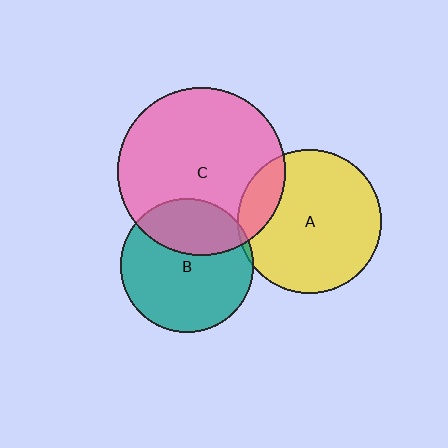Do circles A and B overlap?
Yes.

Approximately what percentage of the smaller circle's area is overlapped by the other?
Approximately 5%.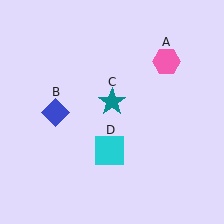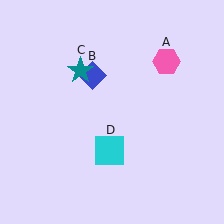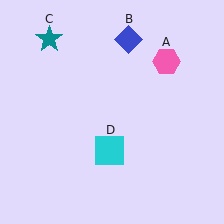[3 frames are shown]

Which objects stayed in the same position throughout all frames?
Pink hexagon (object A) and cyan square (object D) remained stationary.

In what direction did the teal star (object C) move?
The teal star (object C) moved up and to the left.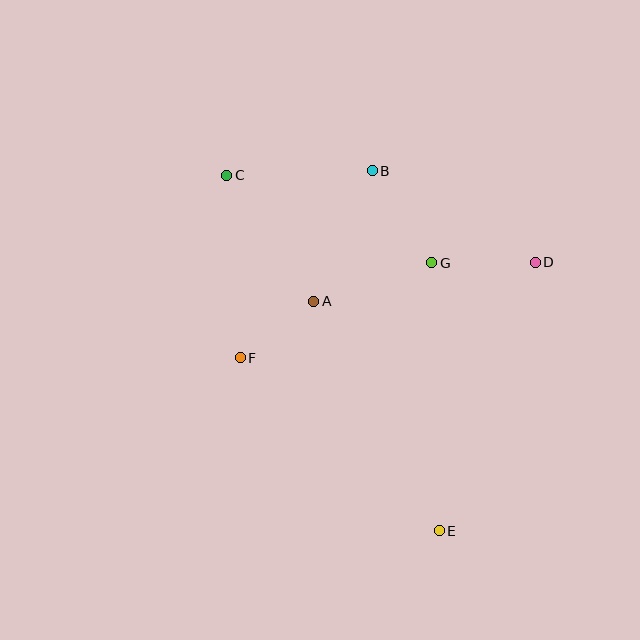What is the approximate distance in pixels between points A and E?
The distance between A and E is approximately 262 pixels.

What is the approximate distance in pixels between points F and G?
The distance between F and G is approximately 214 pixels.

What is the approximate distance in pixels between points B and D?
The distance between B and D is approximately 187 pixels.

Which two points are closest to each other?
Points A and F are closest to each other.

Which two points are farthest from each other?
Points C and E are farthest from each other.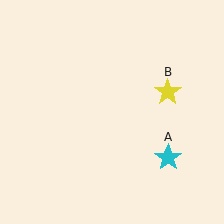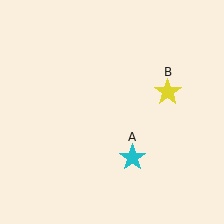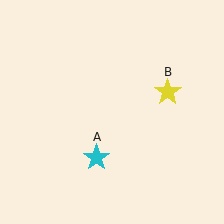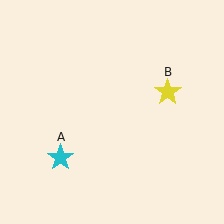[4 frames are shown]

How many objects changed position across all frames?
1 object changed position: cyan star (object A).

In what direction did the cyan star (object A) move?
The cyan star (object A) moved left.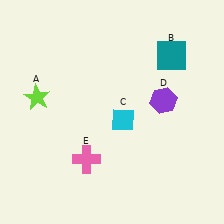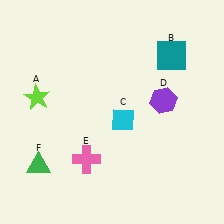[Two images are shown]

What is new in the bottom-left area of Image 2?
A green triangle (F) was added in the bottom-left area of Image 2.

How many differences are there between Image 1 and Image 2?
There is 1 difference between the two images.